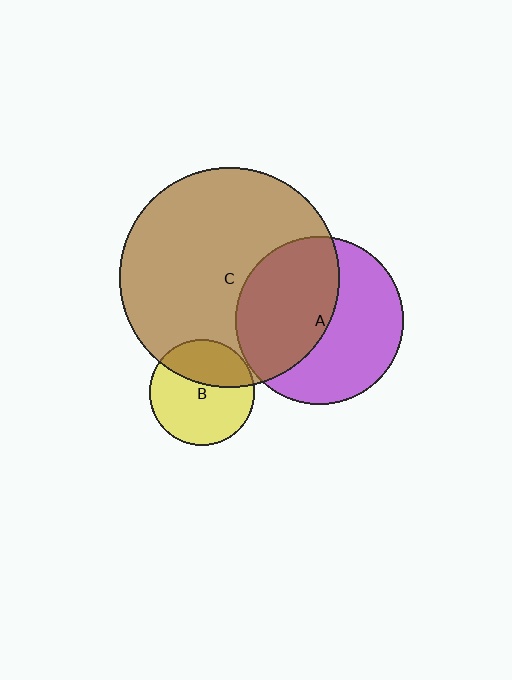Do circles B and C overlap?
Yes.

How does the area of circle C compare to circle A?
Approximately 1.7 times.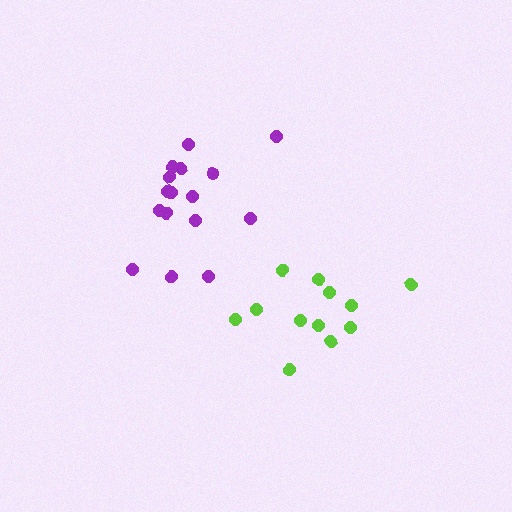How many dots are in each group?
Group 1: 16 dots, Group 2: 12 dots (28 total).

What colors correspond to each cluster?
The clusters are colored: purple, lime.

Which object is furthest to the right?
The lime cluster is rightmost.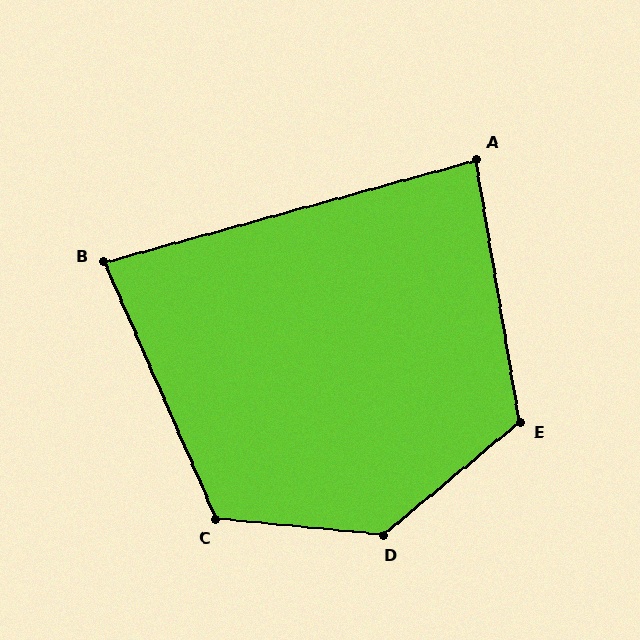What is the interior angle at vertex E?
Approximately 120 degrees (obtuse).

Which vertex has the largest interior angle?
D, at approximately 135 degrees.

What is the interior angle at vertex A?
Approximately 84 degrees (acute).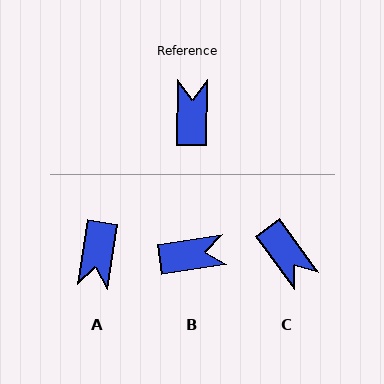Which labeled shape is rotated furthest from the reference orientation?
A, about 172 degrees away.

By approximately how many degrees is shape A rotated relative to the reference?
Approximately 172 degrees counter-clockwise.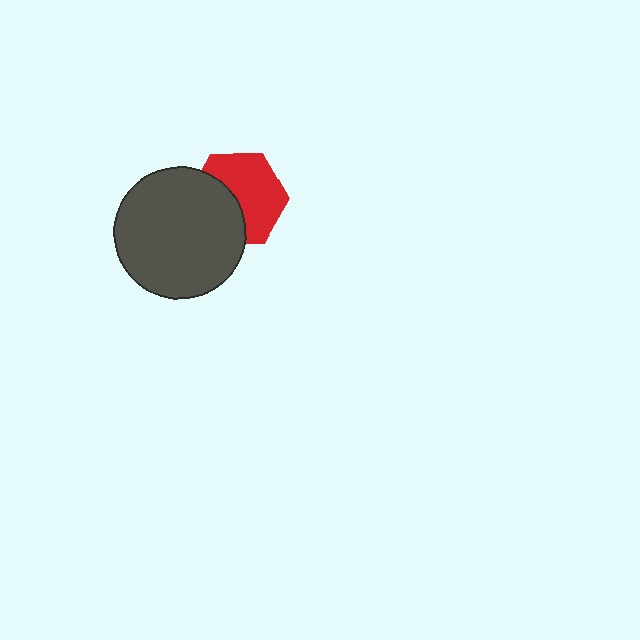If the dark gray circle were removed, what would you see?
You would see the complete red hexagon.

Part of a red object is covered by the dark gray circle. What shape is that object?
It is a hexagon.